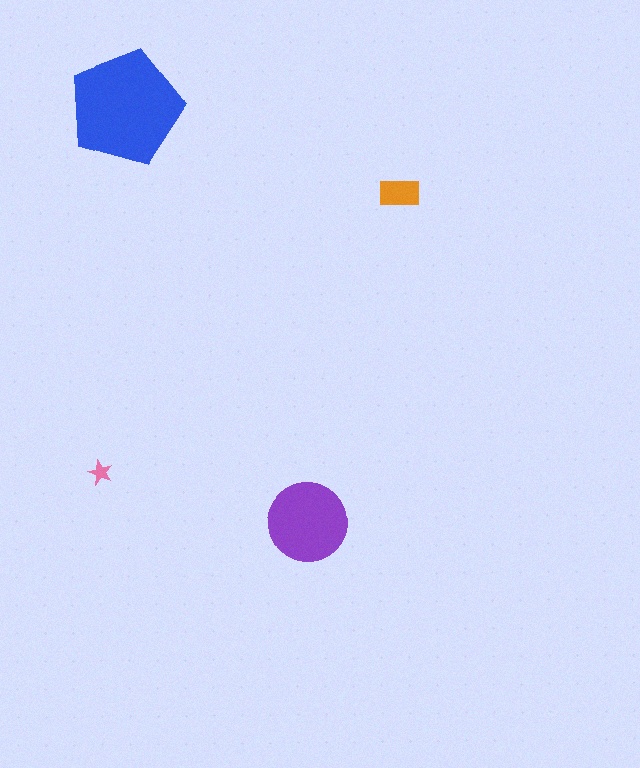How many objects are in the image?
There are 4 objects in the image.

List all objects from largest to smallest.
The blue pentagon, the purple circle, the orange rectangle, the pink star.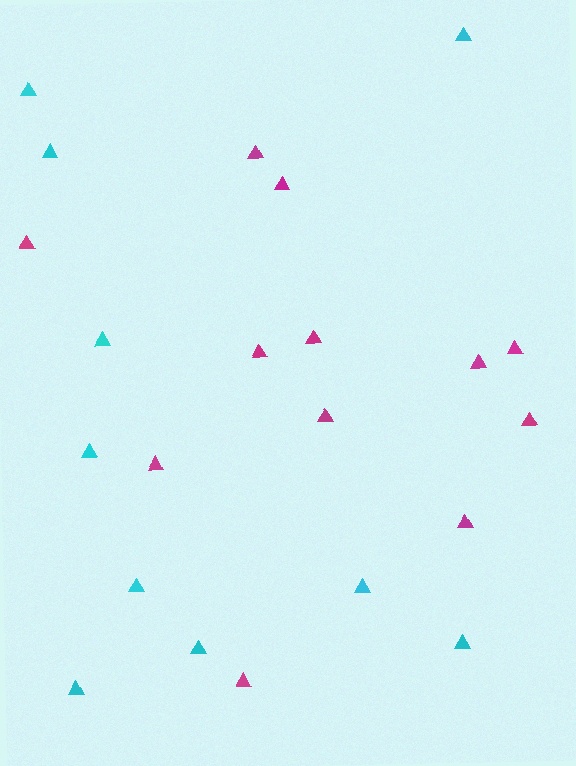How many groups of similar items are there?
There are 2 groups: one group of cyan triangles (10) and one group of magenta triangles (12).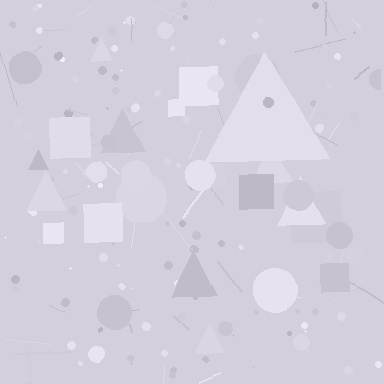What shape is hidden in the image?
A triangle is hidden in the image.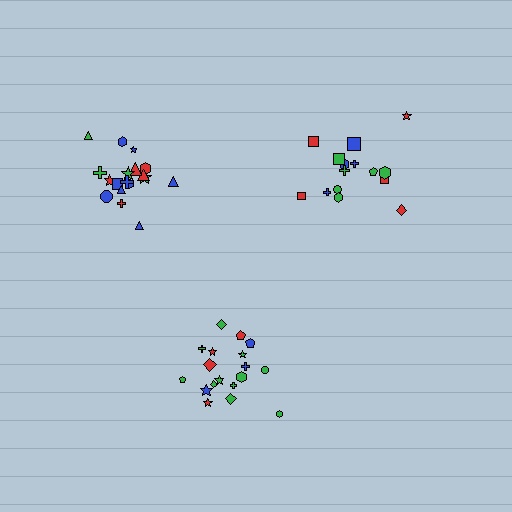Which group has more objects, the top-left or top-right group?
The top-left group.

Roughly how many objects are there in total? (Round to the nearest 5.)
Roughly 50 objects in total.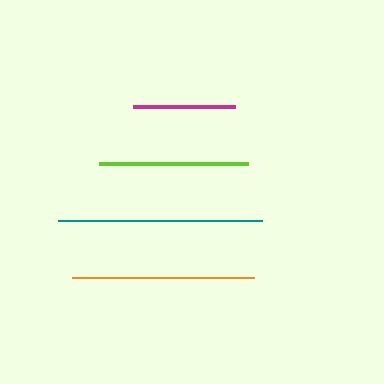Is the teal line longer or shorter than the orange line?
The teal line is longer than the orange line.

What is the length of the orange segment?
The orange segment is approximately 182 pixels long.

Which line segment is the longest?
The teal line is the longest at approximately 204 pixels.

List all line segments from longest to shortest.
From longest to shortest: teal, orange, lime, magenta.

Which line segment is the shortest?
The magenta line is the shortest at approximately 102 pixels.